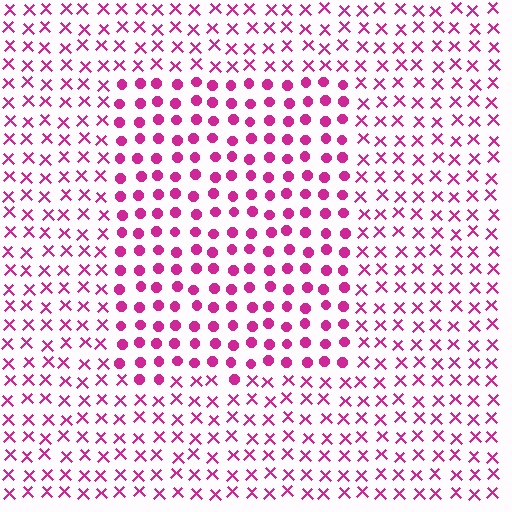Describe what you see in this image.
The image is filled with small magenta elements arranged in a uniform grid. A rectangle-shaped region contains circles, while the surrounding area contains X marks. The boundary is defined purely by the change in element shape.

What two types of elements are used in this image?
The image uses circles inside the rectangle region and X marks outside it.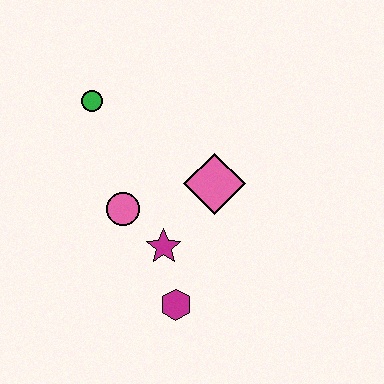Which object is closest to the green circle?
The pink circle is closest to the green circle.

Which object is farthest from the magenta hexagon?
The green circle is farthest from the magenta hexagon.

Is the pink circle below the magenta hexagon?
No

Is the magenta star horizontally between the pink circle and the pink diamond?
Yes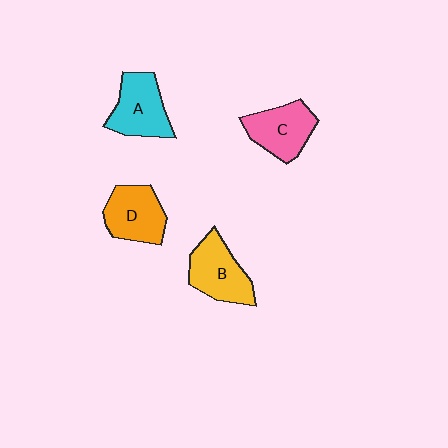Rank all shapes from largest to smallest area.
From largest to smallest: A (cyan), B (yellow), C (pink), D (orange).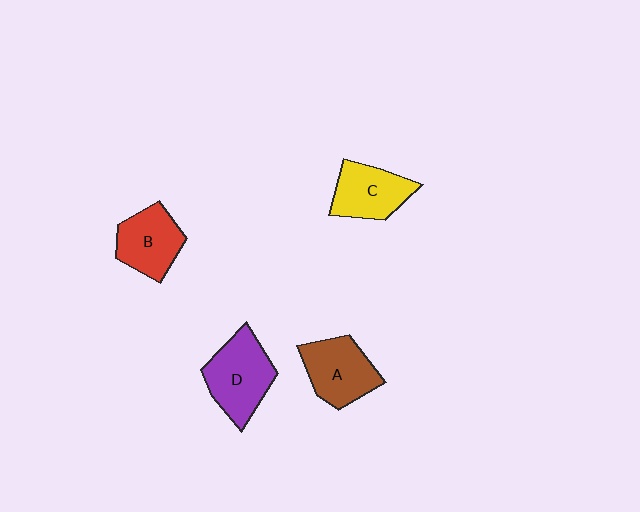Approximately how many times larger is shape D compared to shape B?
Approximately 1.2 times.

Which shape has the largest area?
Shape D (purple).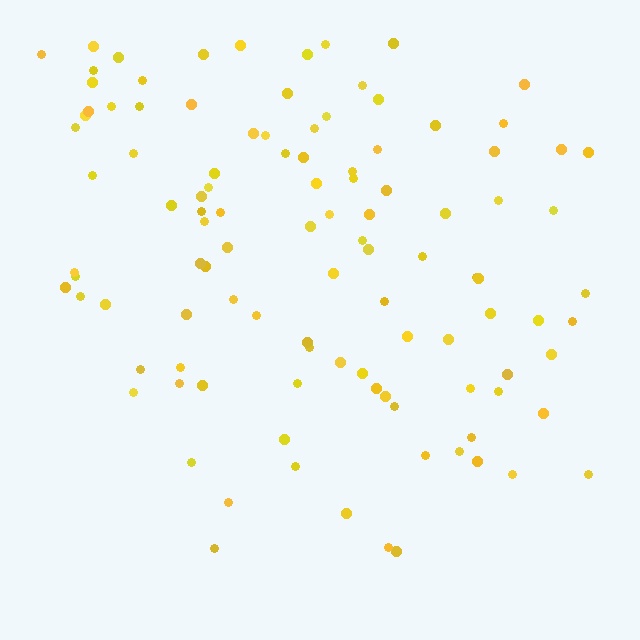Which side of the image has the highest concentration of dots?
The top.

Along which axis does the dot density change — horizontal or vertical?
Vertical.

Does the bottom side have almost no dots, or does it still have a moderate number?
Still a moderate number, just noticeably fewer than the top.